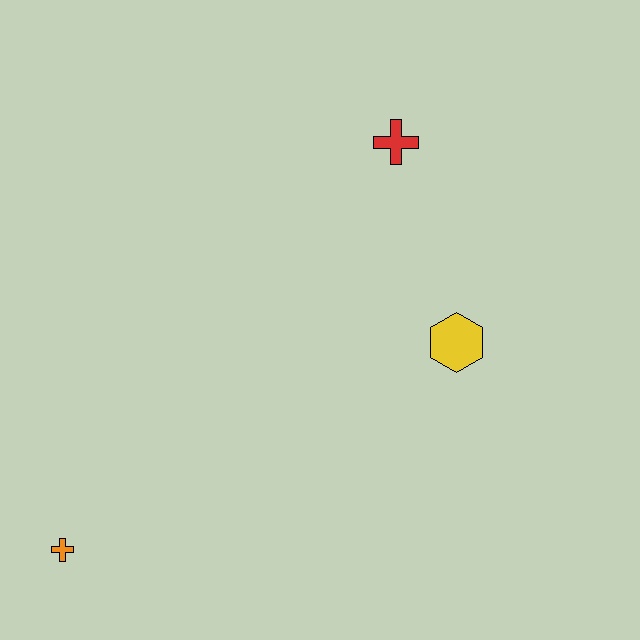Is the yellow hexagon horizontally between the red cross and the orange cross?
No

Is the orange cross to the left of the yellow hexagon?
Yes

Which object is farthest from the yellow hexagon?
The orange cross is farthest from the yellow hexagon.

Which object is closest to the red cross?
The yellow hexagon is closest to the red cross.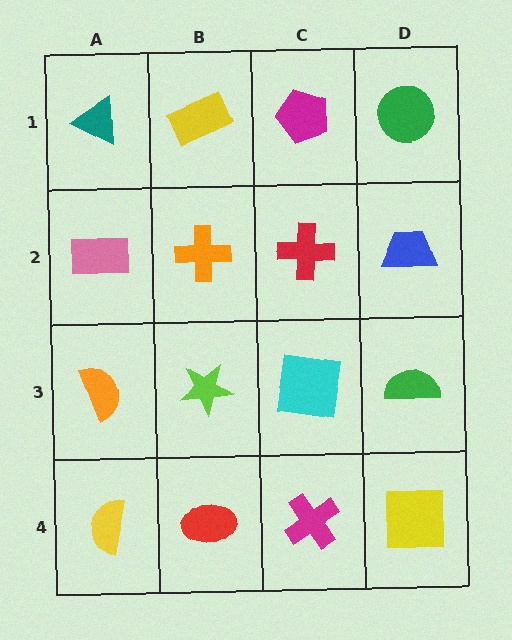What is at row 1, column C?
A magenta pentagon.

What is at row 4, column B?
A red ellipse.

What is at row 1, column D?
A green circle.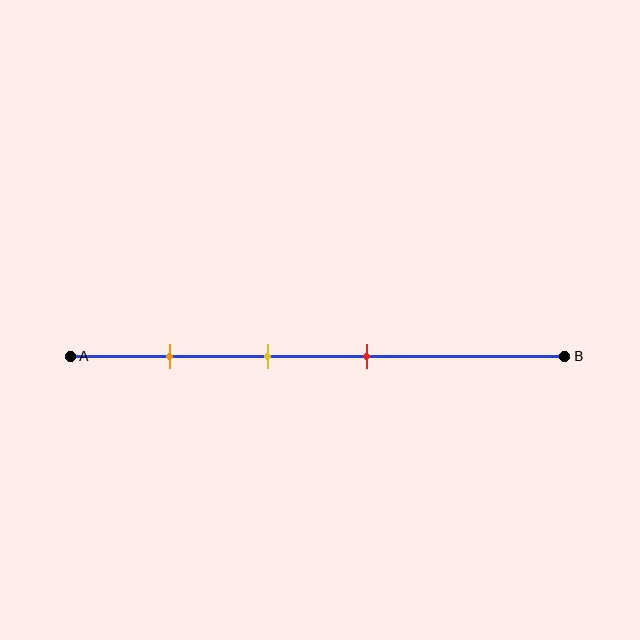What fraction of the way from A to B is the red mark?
The red mark is approximately 60% (0.6) of the way from A to B.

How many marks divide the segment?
There are 3 marks dividing the segment.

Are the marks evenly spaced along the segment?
Yes, the marks are approximately evenly spaced.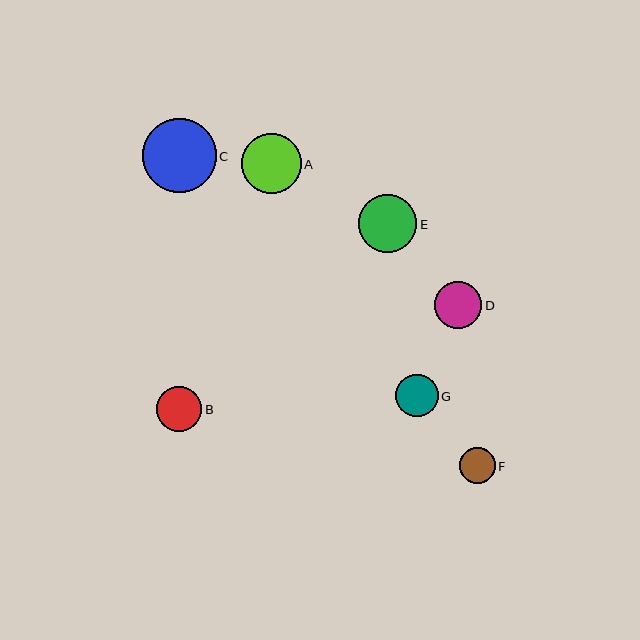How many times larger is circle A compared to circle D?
Circle A is approximately 1.3 times the size of circle D.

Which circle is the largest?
Circle C is the largest with a size of approximately 74 pixels.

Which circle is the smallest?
Circle F is the smallest with a size of approximately 36 pixels.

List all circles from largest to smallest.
From largest to smallest: C, A, E, D, B, G, F.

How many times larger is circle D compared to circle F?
Circle D is approximately 1.3 times the size of circle F.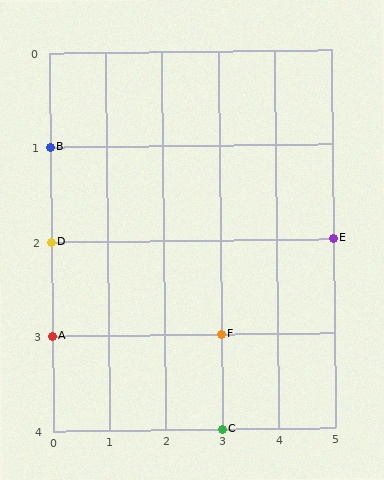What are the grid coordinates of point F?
Point F is at grid coordinates (3, 3).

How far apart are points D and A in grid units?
Points D and A are 1 row apart.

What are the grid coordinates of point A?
Point A is at grid coordinates (0, 3).